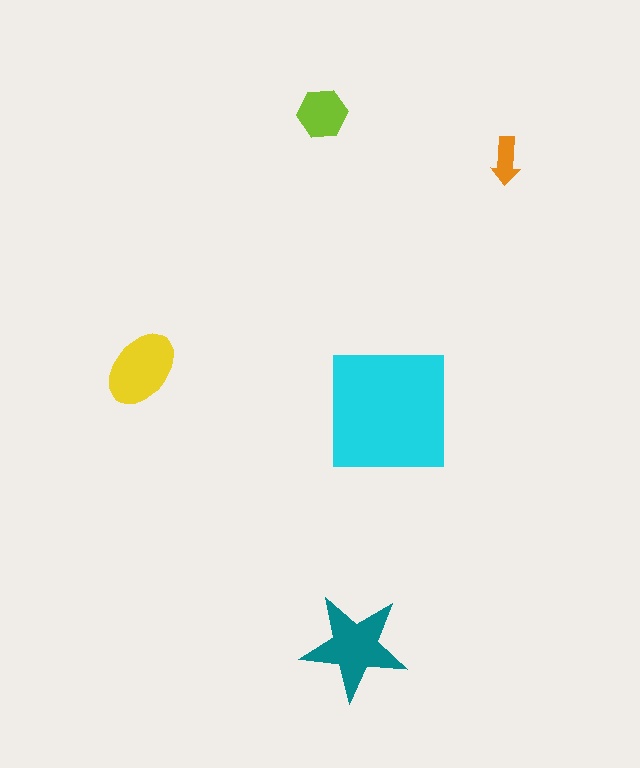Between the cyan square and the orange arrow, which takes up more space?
The cyan square.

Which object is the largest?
The cyan square.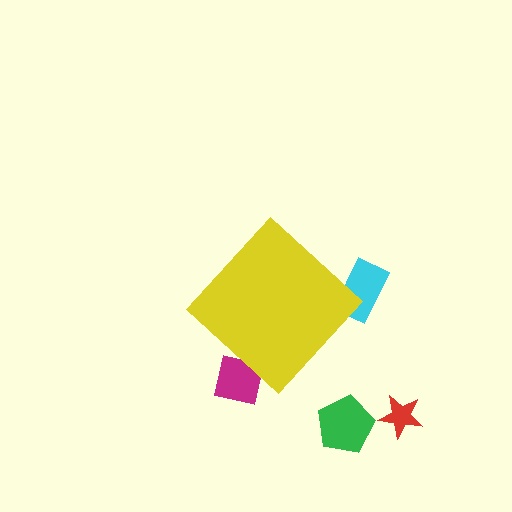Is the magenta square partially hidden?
Yes, the magenta square is partially hidden behind the yellow diamond.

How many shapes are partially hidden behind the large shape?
2 shapes are partially hidden.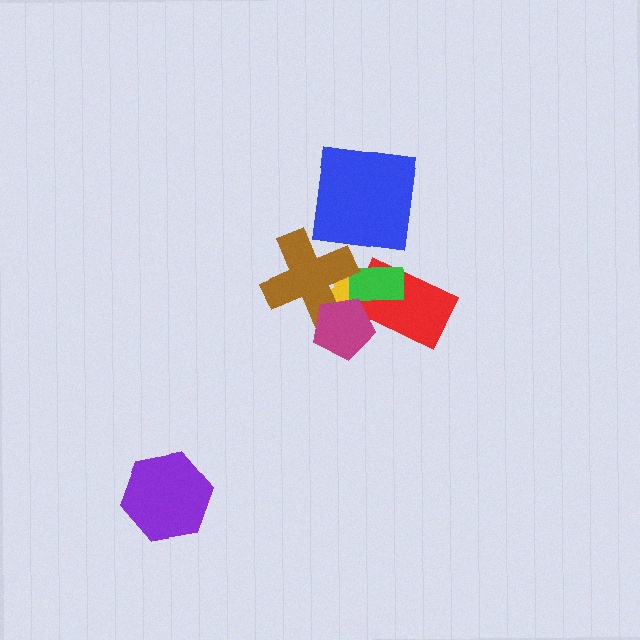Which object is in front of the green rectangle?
The brown cross is in front of the green rectangle.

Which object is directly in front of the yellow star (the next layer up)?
The red rectangle is directly in front of the yellow star.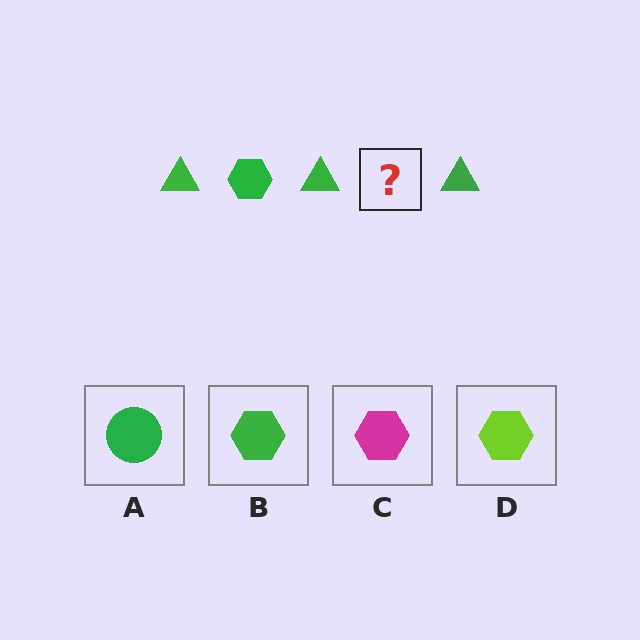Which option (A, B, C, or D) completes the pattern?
B.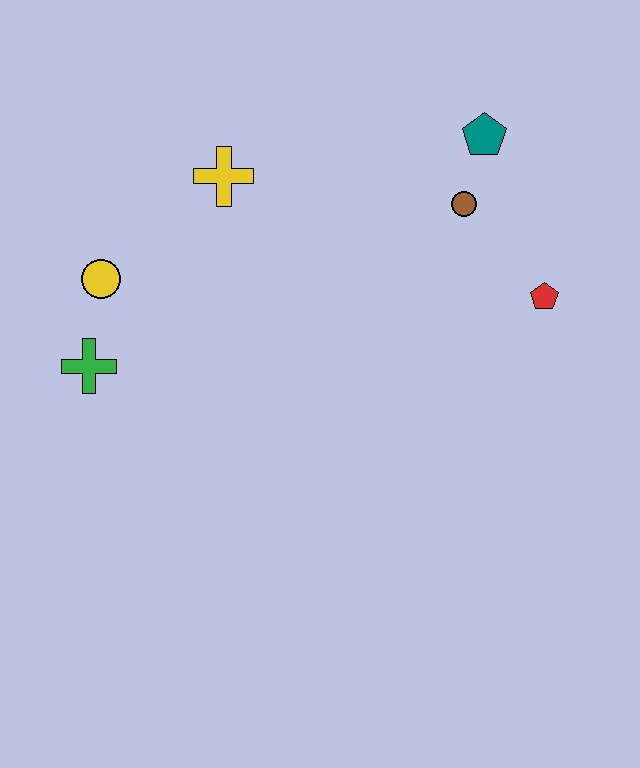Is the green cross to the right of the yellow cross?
No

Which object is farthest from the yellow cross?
The red pentagon is farthest from the yellow cross.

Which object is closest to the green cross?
The yellow circle is closest to the green cross.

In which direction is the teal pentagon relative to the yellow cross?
The teal pentagon is to the right of the yellow cross.